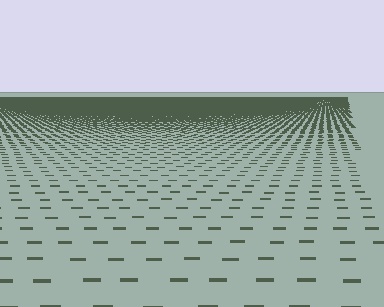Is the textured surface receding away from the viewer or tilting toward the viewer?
The surface is receding away from the viewer. Texture elements get smaller and denser toward the top.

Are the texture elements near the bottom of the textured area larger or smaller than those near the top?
Larger. Near the bottom, elements are closer to the viewer and appear at a bigger on-screen size.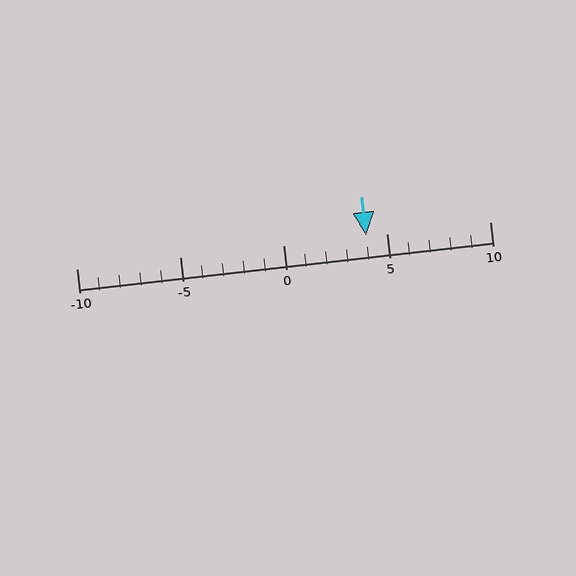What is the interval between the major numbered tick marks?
The major tick marks are spaced 5 units apart.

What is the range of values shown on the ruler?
The ruler shows values from -10 to 10.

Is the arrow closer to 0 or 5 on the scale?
The arrow is closer to 5.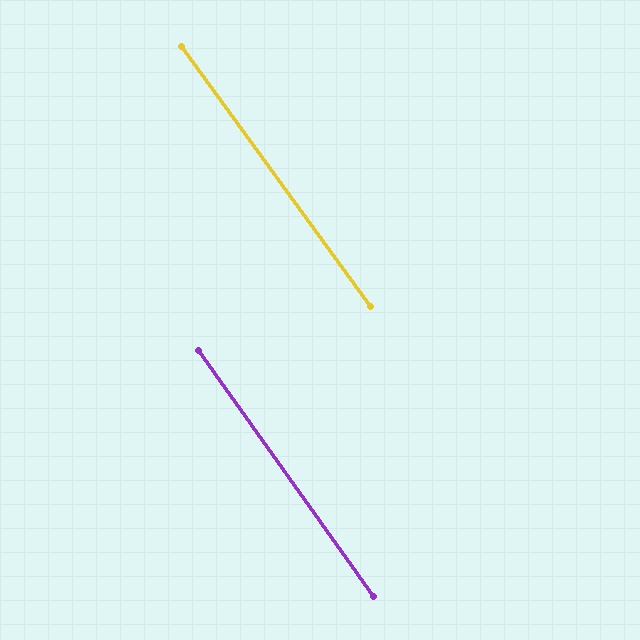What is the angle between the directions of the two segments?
Approximately 1 degree.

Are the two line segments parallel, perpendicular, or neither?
Parallel — their directions differ by only 0.6°.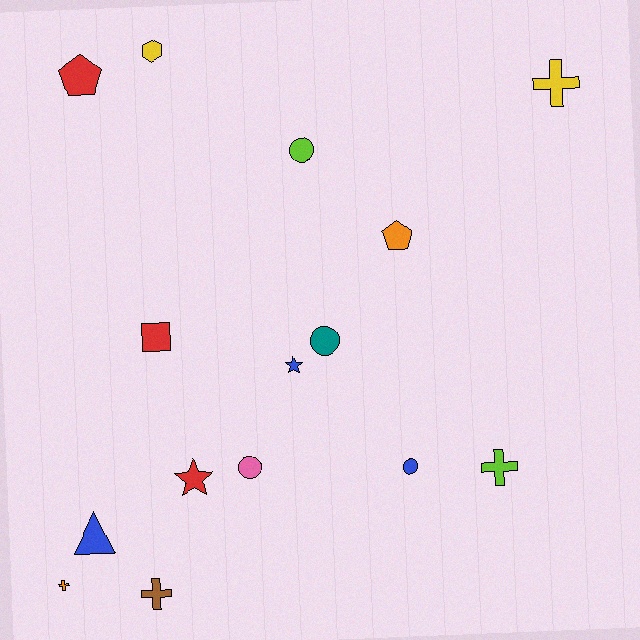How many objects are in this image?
There are 15 objects.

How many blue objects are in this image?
There are 3 blue objects.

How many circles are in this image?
There are 4 circles.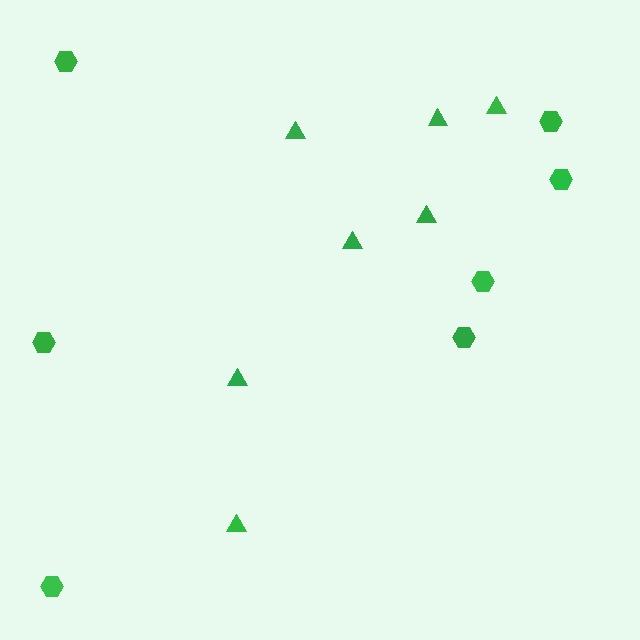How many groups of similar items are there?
There are 2 groups: one group of hexagons (7) and one group of triangles (7).